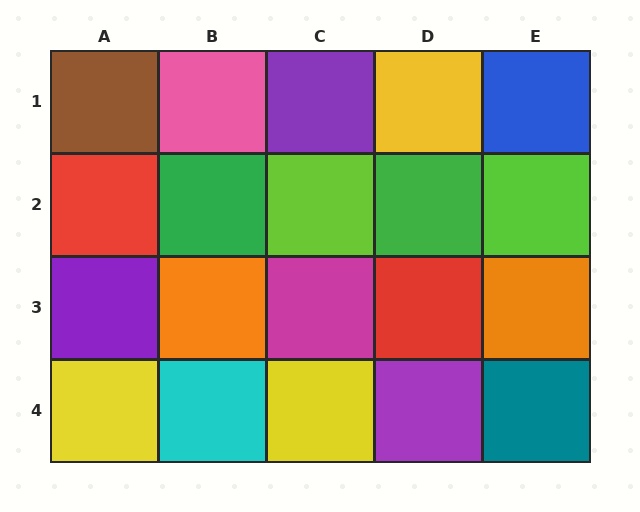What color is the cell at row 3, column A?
Purple.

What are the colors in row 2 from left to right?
Red, green, lime, green, lime.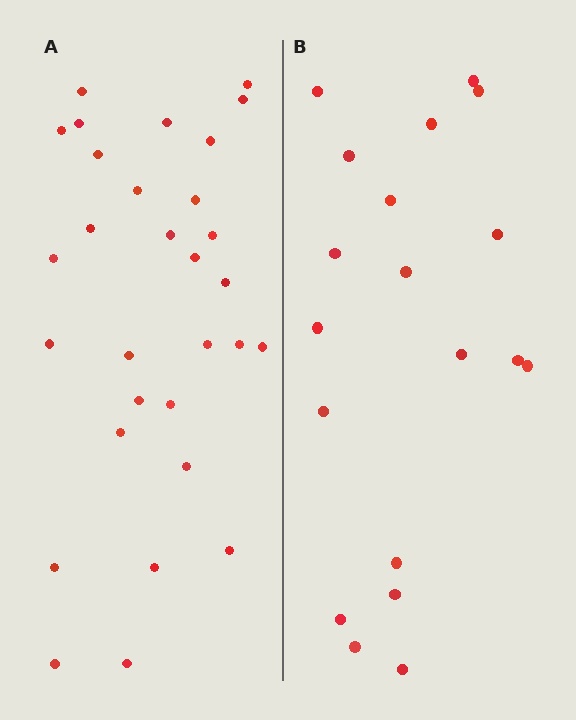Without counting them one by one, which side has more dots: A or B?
Region A (the left region) has more dots.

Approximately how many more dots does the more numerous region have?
Region A has roughly 12 or so more dots than region B.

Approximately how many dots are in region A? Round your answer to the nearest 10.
About 30 dots.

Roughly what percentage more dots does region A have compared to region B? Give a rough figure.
About 60% more.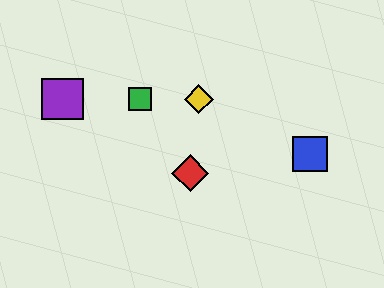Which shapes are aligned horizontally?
The green square, the yellow diamond, the purple square are aligned horizontally.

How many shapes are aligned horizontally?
3 shapes (the green square, the yellow diamond, the purple square) are aligned horizontally.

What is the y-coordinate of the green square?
The green square is at y≈99.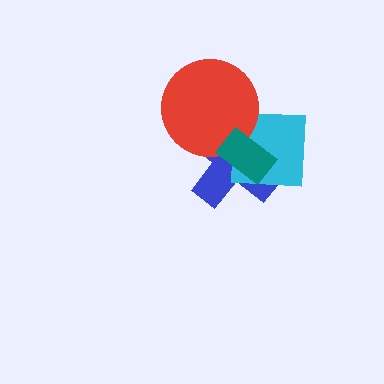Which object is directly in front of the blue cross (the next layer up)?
The cyan square is directly in front of the blue cross.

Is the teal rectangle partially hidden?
No, no other shape covers it.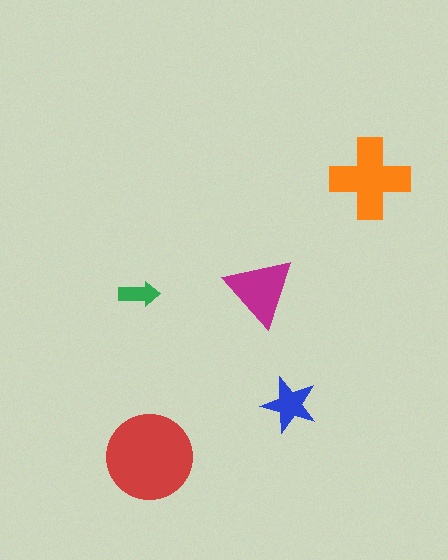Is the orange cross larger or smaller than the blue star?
Larger.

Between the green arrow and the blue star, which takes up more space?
The blue star.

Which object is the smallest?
The green arrow.